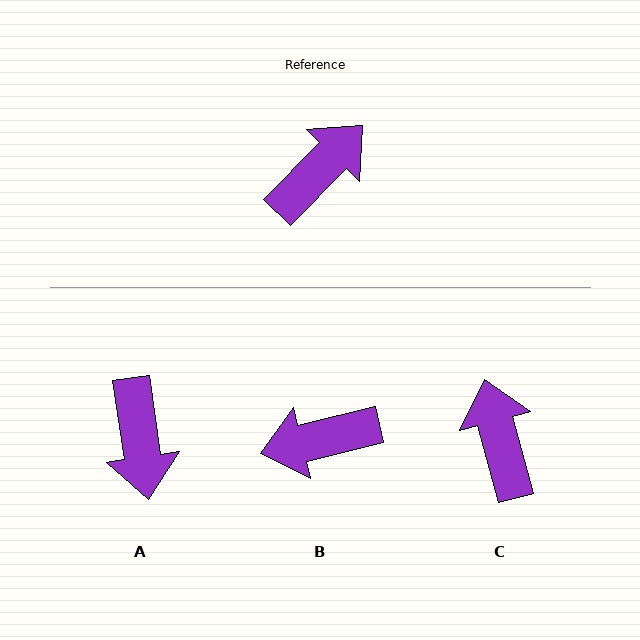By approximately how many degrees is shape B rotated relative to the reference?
Approximately 148 degrees counter-clockwise.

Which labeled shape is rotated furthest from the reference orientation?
B, about 148 degrees away.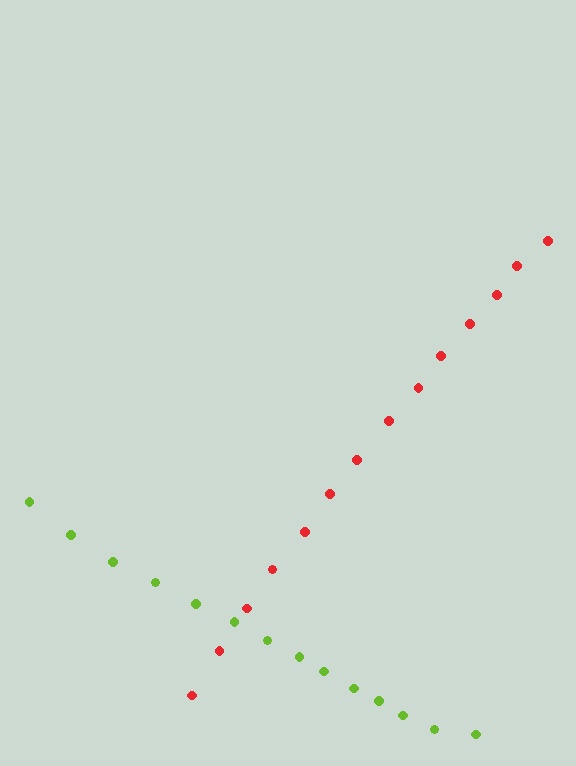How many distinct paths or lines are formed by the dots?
There are 2 distinct paths.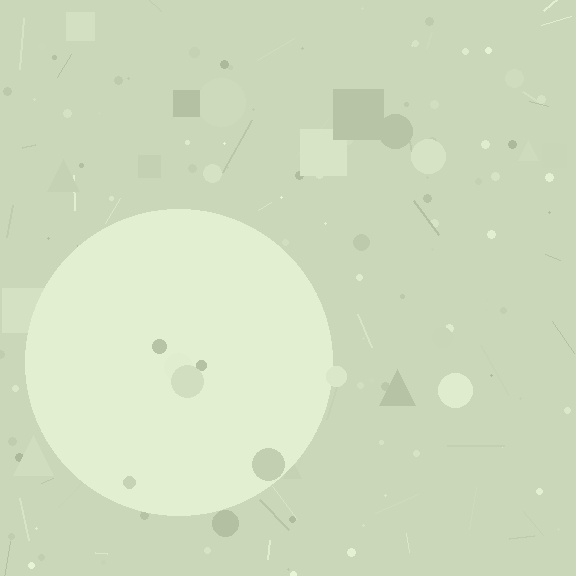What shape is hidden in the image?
A circle is hidden in the image.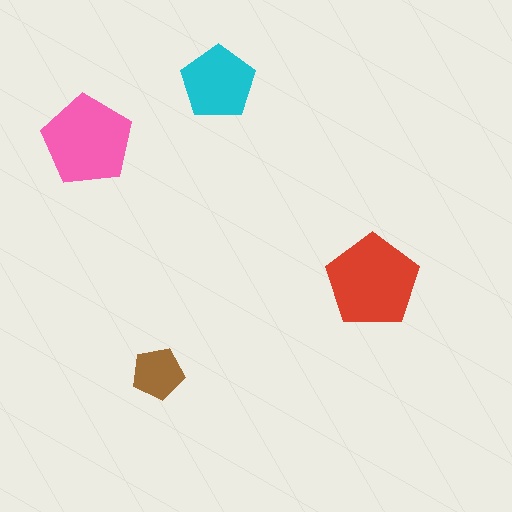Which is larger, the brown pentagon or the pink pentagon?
The pink one.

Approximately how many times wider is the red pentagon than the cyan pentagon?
About 1.5 times wider.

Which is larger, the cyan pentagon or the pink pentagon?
The pink one.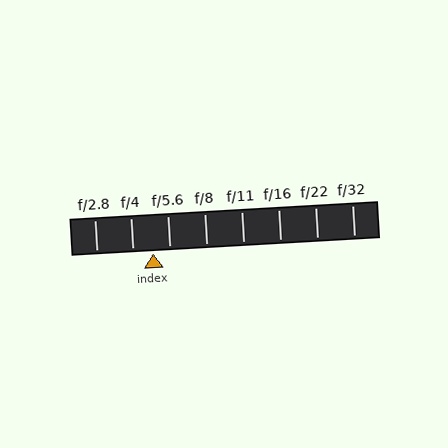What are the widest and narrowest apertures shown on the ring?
The widest aperture shown is f/2.8 and the narrowest is f/32.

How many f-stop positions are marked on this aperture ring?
There are 8 f-stop positions marked.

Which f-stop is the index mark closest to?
The index mark is closest to f/5.6.